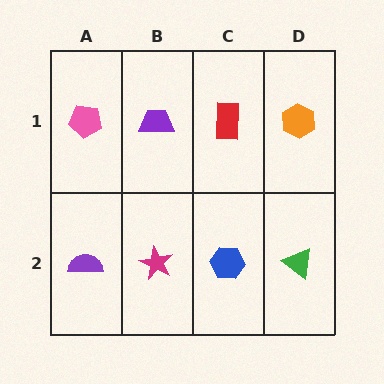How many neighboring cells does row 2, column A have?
2.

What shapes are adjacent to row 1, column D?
A green triangle (row 2, column D), a red rectangle (row 1, column C).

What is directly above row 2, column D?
An orange hexagon.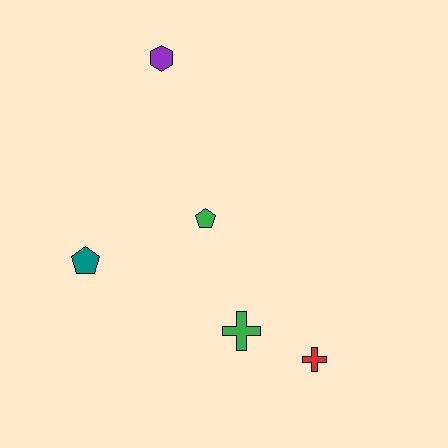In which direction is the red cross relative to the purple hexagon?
The red cross is below the purple hexagon.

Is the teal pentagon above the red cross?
Yes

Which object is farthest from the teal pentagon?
The red cross is farthest from the teal pentagon.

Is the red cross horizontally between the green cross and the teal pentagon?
No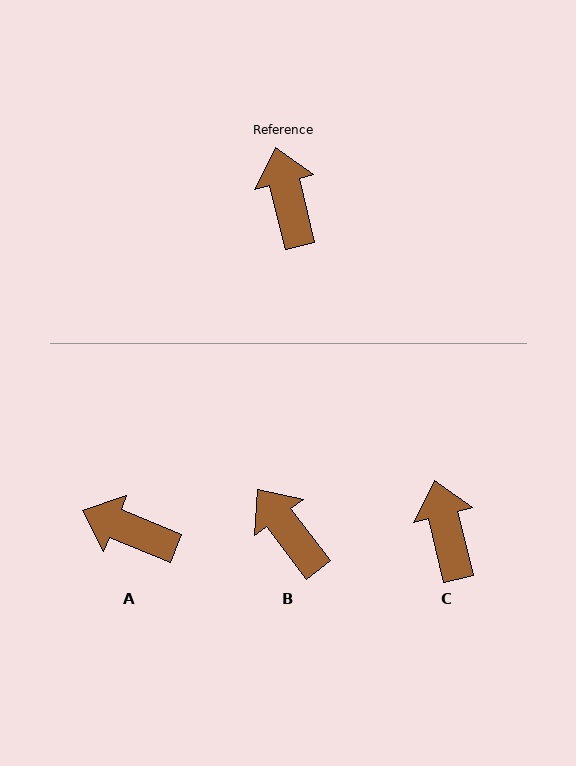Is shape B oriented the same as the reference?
No, it is off by about 23 degrees.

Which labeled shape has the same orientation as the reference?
C.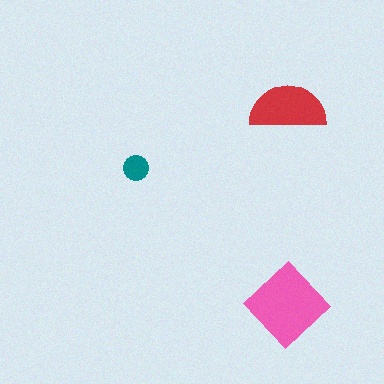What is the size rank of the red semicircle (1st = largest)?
2nd.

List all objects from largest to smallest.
The pink diamond, the red semicircle, the teal circle.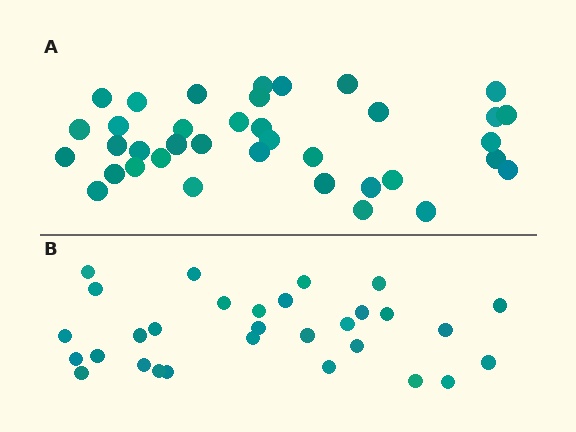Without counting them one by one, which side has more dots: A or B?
Region A (the top region) has more dots.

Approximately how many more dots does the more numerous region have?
Region A has roughly 8 or so more dots than region B.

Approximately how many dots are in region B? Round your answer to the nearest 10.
About 30 dots.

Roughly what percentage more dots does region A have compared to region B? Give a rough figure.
About 25% more.